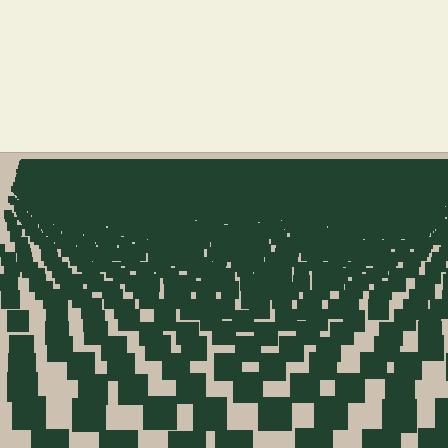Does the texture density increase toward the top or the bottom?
Density increases toward the top.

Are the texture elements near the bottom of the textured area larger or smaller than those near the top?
Larger. Near the bottom, elements are closer to the viewer and appear at a bigger on-screen size.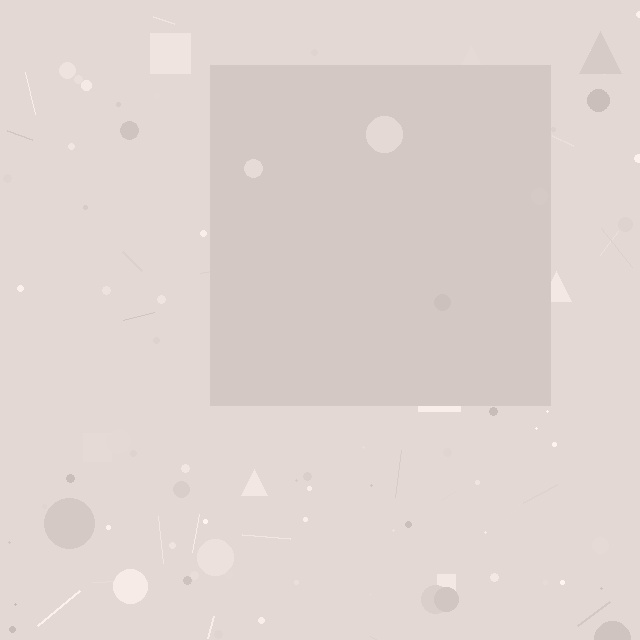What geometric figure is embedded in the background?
A square is embedded in the background.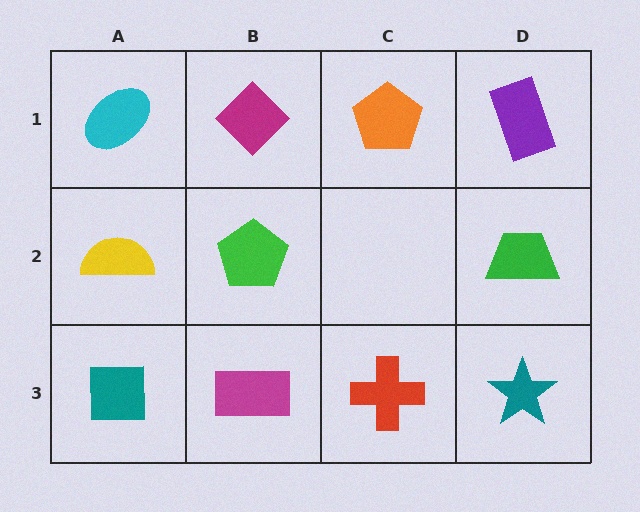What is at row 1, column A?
A cyan ellipse.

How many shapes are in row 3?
4 shapes.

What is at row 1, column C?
An orange pentagon.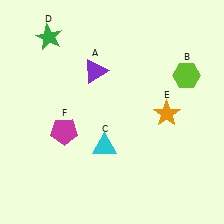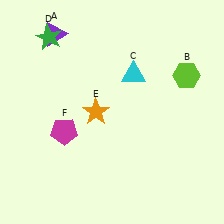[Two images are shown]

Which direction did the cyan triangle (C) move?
The cyan triangle (C) moved up.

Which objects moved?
The objects that moved are: the purple triangle (A), the cyan triangle (C), the orange star (E).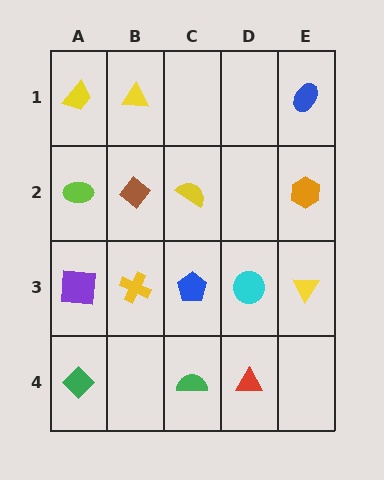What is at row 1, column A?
A yellow trapezoid.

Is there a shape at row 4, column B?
No, that cell is empty.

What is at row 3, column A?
A purple square.